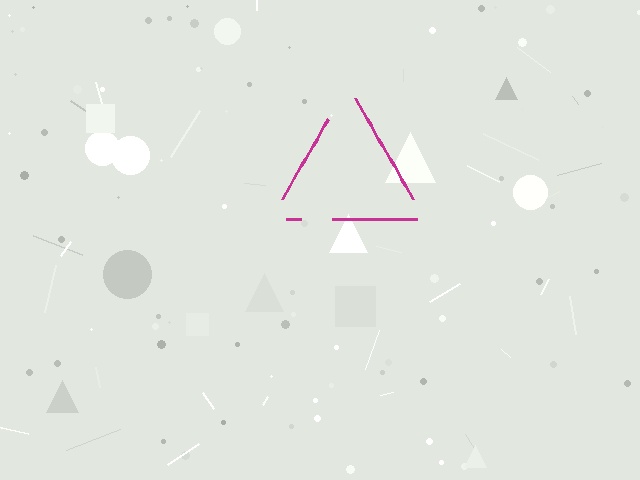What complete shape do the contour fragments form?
The contour fragments form a triangle.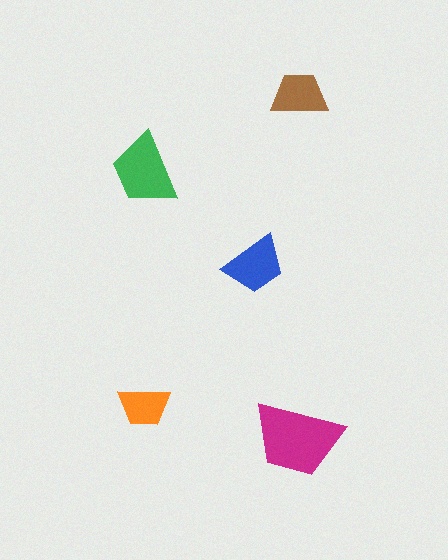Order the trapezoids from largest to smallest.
the magenta one, the green one, the blue one, the brown one, the orange one.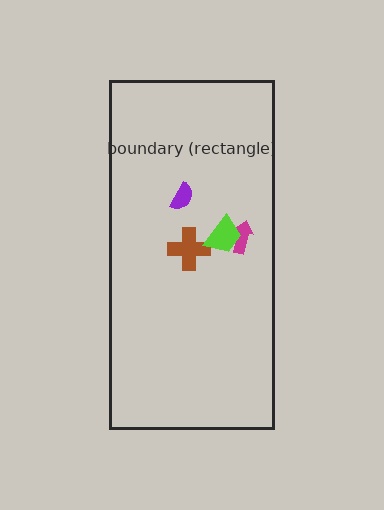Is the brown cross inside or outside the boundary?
Inside.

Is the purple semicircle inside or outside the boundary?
Inside.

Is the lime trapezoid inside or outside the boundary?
Inside.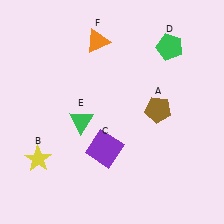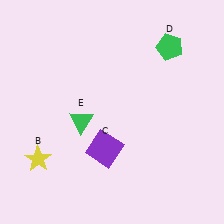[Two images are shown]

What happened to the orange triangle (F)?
The orange triangle (F) was removed in Image 2. It was in the top-left area of Image 1.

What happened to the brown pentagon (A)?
The brown pentagon (A) was removed in Image 2. It was in the top-right area of Image 1.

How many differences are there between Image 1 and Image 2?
There are 2 differences between the two images.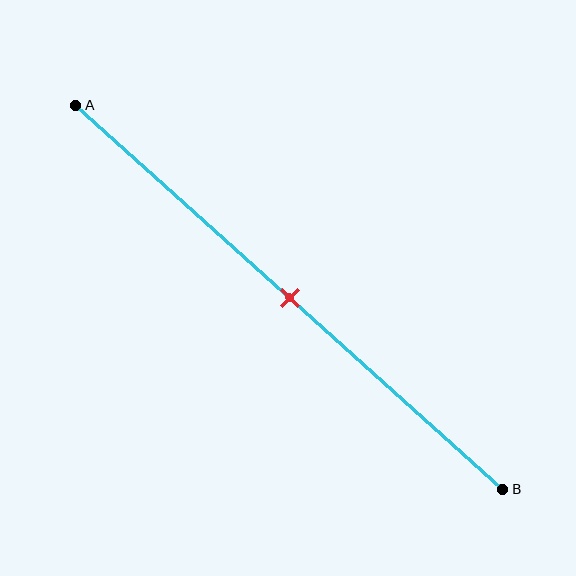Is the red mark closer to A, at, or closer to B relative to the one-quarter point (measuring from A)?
The red mark is closer to point B than the one-quarter point of segment AB.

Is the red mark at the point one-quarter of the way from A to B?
No, the mark is at about 50% from A, not at the 25% one-quarter point.